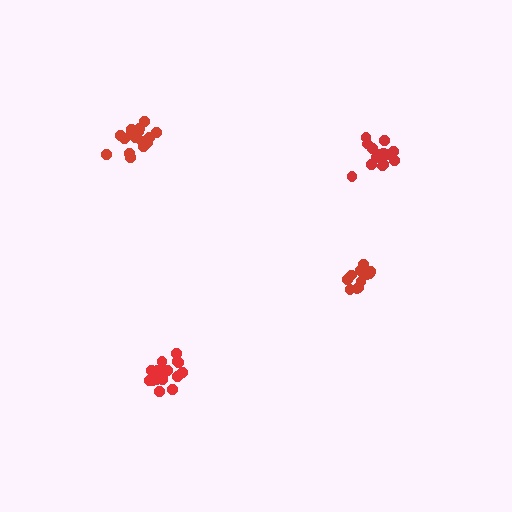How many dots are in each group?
Group 1: 12 dots, Group 2: 17 dots, Group 3: 14 dots, Group 4: 17 dots (60 total).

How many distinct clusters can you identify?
There are 4 distinct clusters.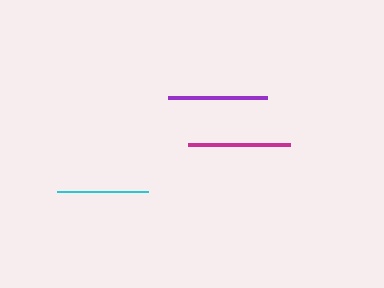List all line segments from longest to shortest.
From longest to shortest: magenta, purple, cyan.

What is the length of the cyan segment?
The cyan segment is approximately 91 pixels long.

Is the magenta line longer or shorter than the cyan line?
The magenta line is longer than the cyan line.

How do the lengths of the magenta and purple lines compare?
The magenta and purple lines are approximately the same length.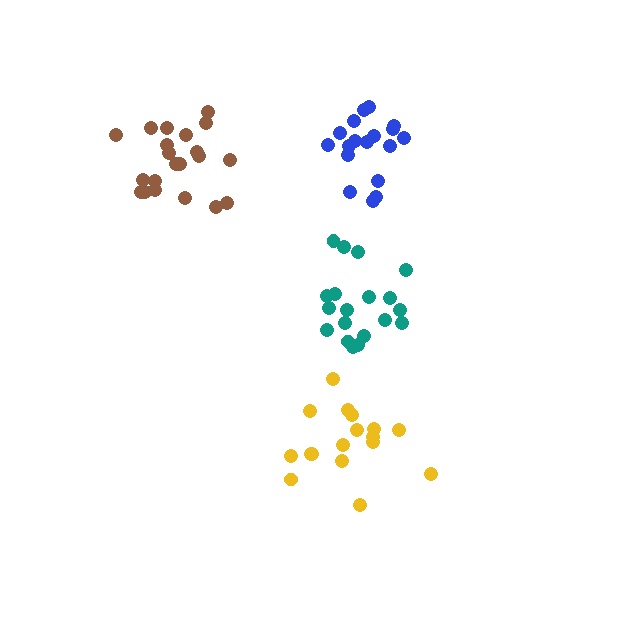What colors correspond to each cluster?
The clusters are colored: blue, yellow, brown, teal.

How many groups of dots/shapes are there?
There are 4 groups.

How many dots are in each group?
Group 1: 18 dots, Group 2: 17 dots, Group 3: 21 dots, Group 4: 19 dots (75 total).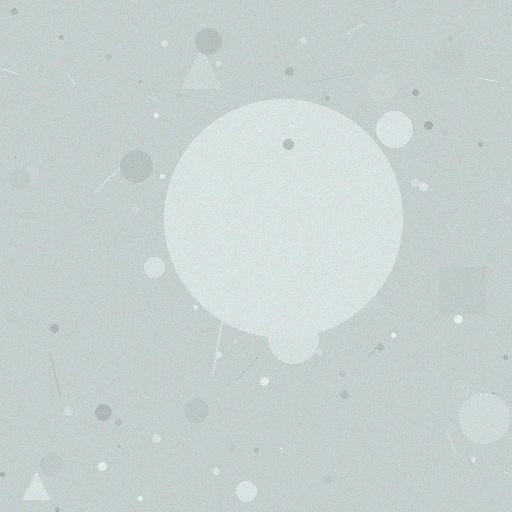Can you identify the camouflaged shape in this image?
The camouflaged shape is a circle.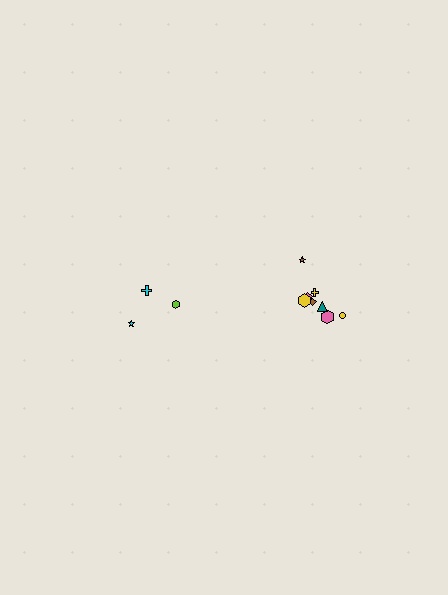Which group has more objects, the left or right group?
The right group.